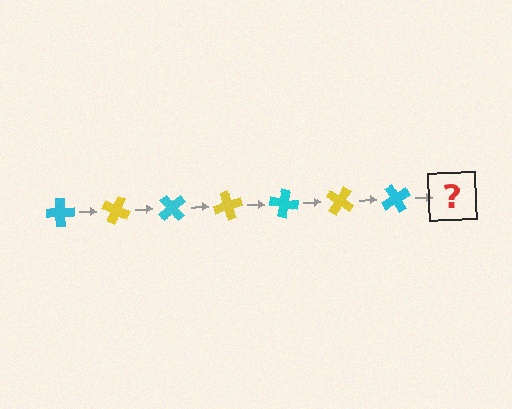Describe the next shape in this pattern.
It should be a yellow cross, rotated 175 degrees from the start.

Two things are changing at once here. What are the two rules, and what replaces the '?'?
The two rules are that it rotates 25 degrees each step and the color cycles through cyan and yellow. The '?' should be a yellow cross, rotated 175 degrees from the start.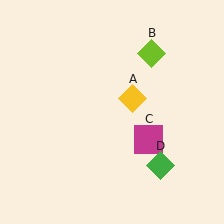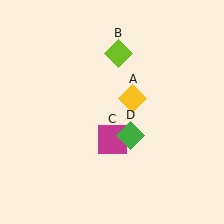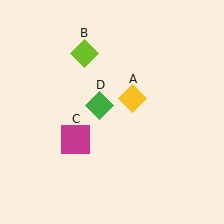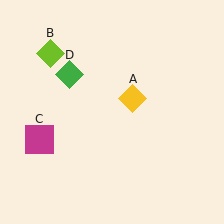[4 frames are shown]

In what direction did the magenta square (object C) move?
The magenta square (object C) moved left.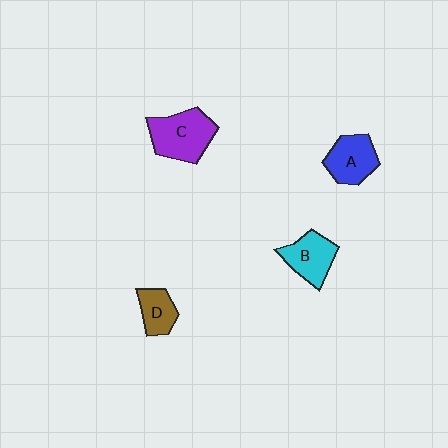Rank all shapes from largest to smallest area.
From largest to smallest: C (purple), A (blue), B (cyan), D (brown).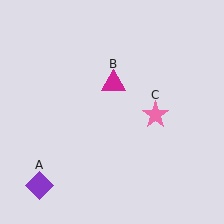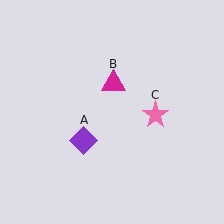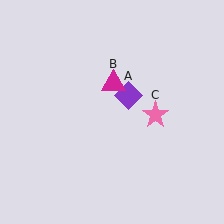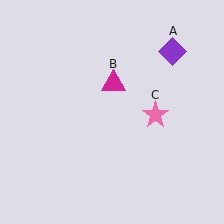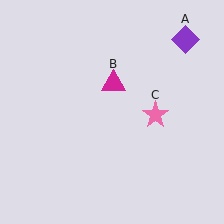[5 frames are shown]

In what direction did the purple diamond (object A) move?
The purple diamond (object A) moved up and to the right.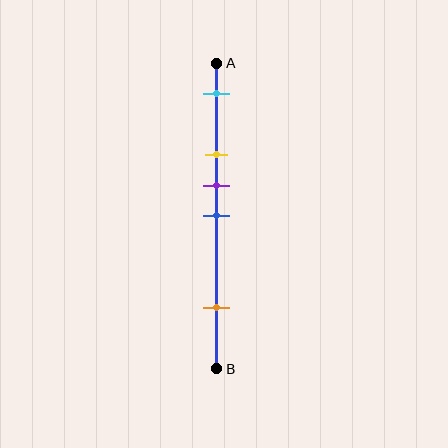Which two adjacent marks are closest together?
The purple and blue marks are the closest adjacent pair.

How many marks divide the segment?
There are 5 marks dividing the segment.